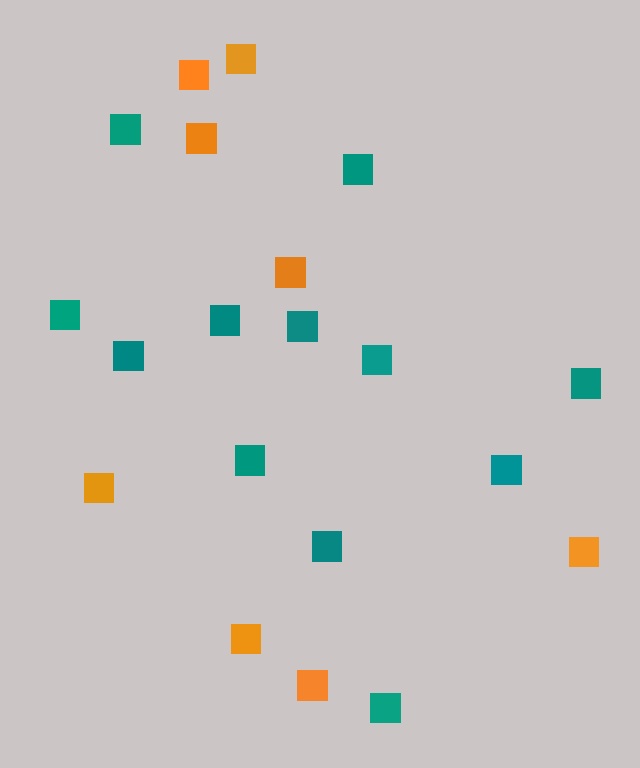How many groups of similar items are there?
There are 2 groups: one group of teal squares (12) and one group of orange squares (8).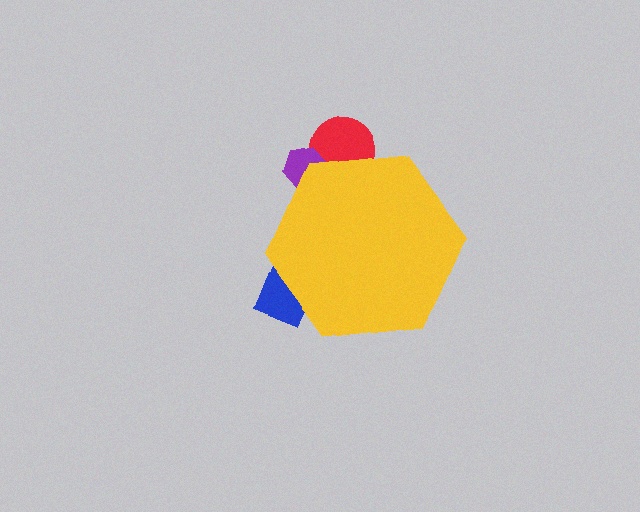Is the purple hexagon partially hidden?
Yes, the purple hexagon is partially hidden behind the yellow hexagon.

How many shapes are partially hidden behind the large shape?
3 shapes are partially hidden.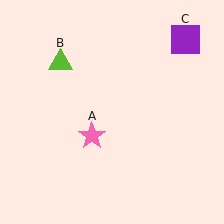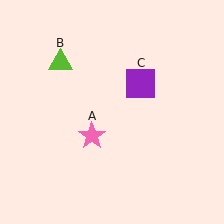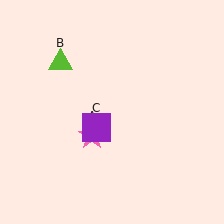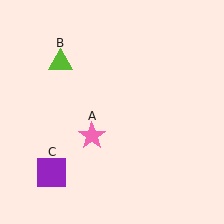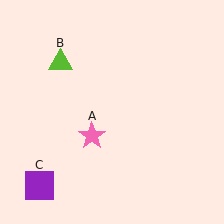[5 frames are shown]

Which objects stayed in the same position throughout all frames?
Pink star (object A) and lime triangle (object B) remained stationary.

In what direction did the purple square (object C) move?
The purple square (object C) moved down and to the left.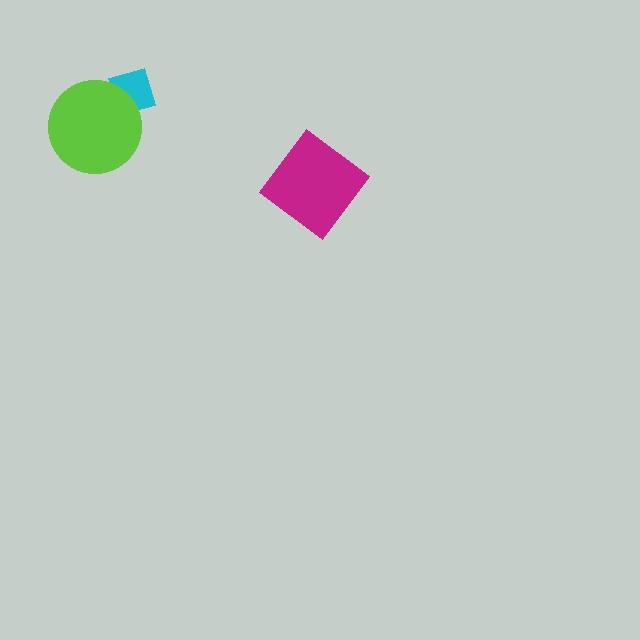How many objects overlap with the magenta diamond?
0 objects overlap with the magenta diamond.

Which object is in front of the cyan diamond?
The lime circle is in front of the cyan diamond.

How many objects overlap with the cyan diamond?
1 object overlaps with the cyan diamond.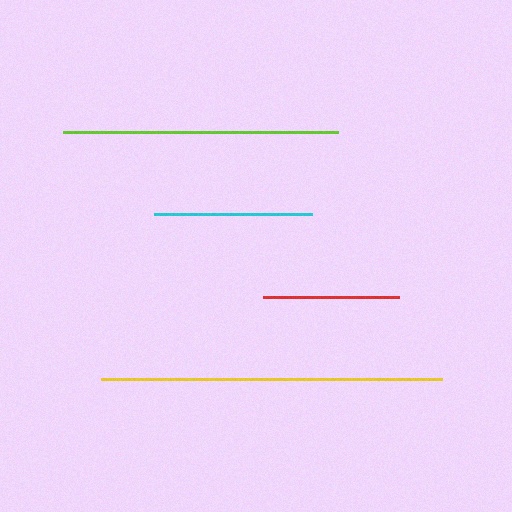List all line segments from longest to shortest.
From longest to shortest: yellow, lime, cyan, red.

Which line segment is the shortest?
The red line is the shortest at approximately 137 pixels.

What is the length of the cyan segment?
The cyan segment is approximately 158 pixels long.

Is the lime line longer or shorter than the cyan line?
The lime line is longer than the cyan line.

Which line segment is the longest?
The yellow line is the longest at approximately 341 pixels.